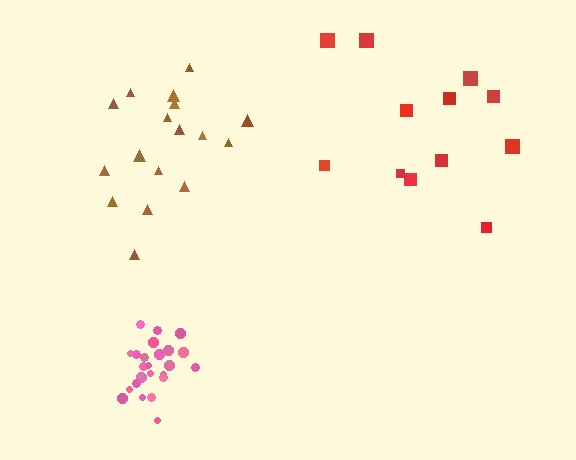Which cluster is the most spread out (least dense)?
Red.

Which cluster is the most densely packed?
Pink.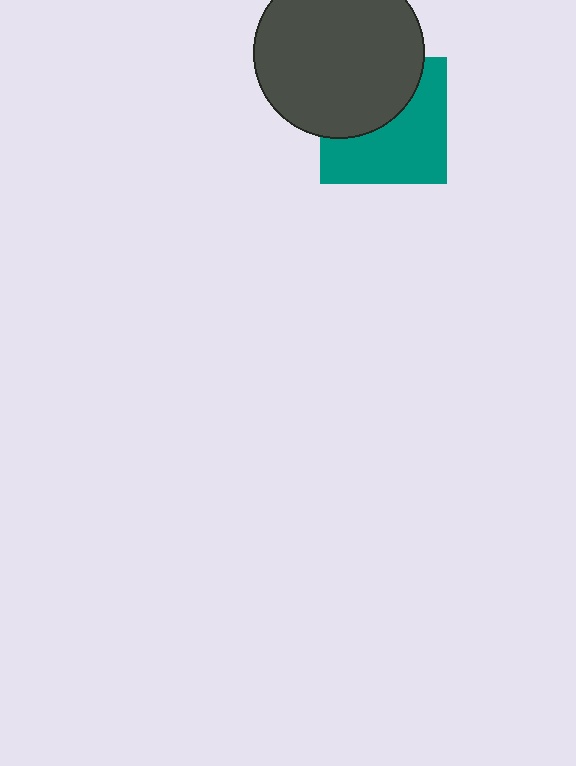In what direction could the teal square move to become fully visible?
The teal square could move down. That would shift it out from behind the dark gray circle entirely.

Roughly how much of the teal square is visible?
About half of it is visible (roughly 57%).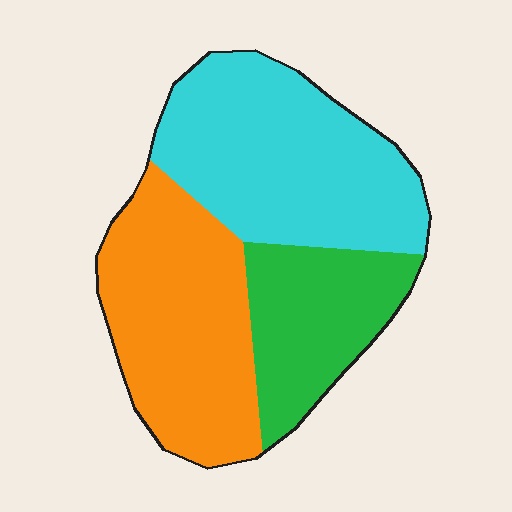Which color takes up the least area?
Green, at roughly 25%.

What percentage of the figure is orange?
Orange takes up about three eighths (3/8) of the figure.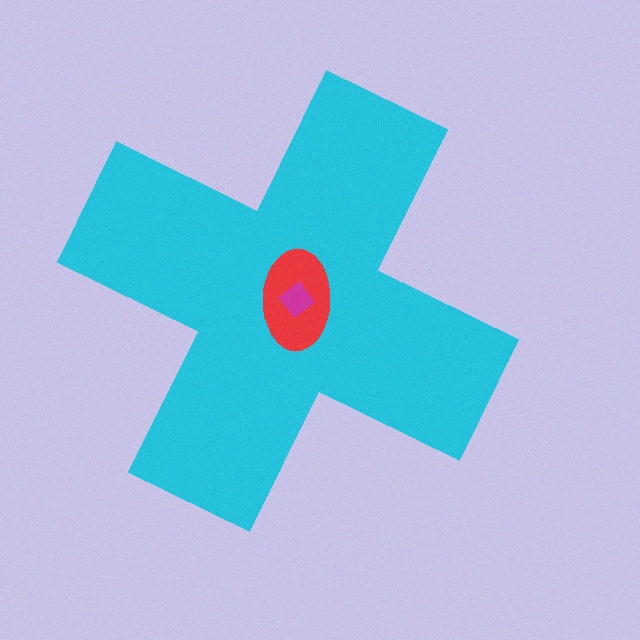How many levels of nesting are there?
3.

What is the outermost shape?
The cyan cross.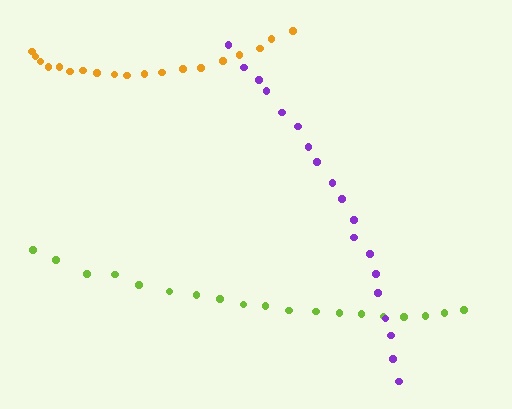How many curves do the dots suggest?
There are 3 distinct paths.